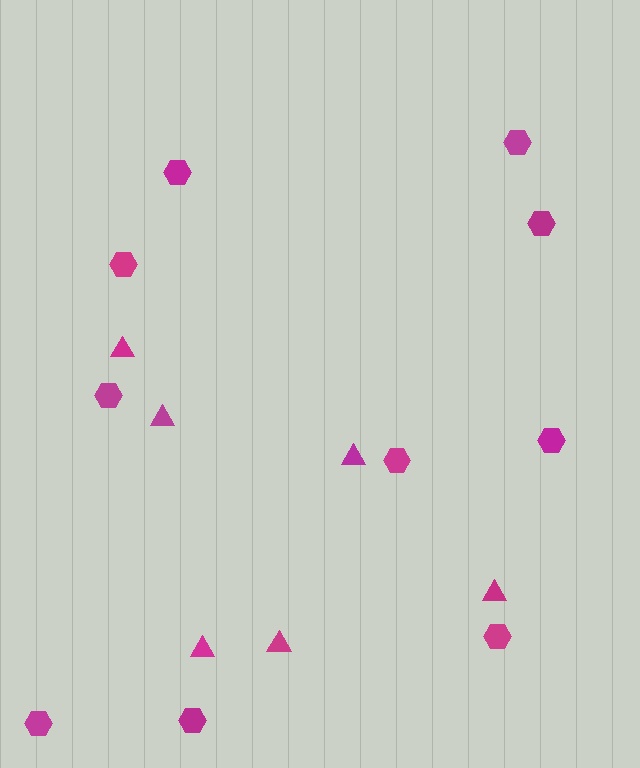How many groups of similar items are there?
There are 2 groups: one group of triangles (6) and one group of hexagons (10).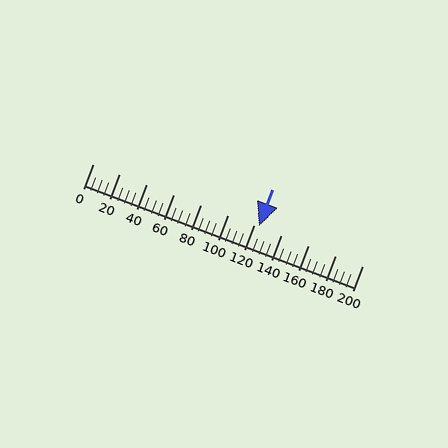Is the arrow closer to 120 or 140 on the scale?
The arrow is closer to 120.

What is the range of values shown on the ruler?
The ruler shows values from 0 to 200.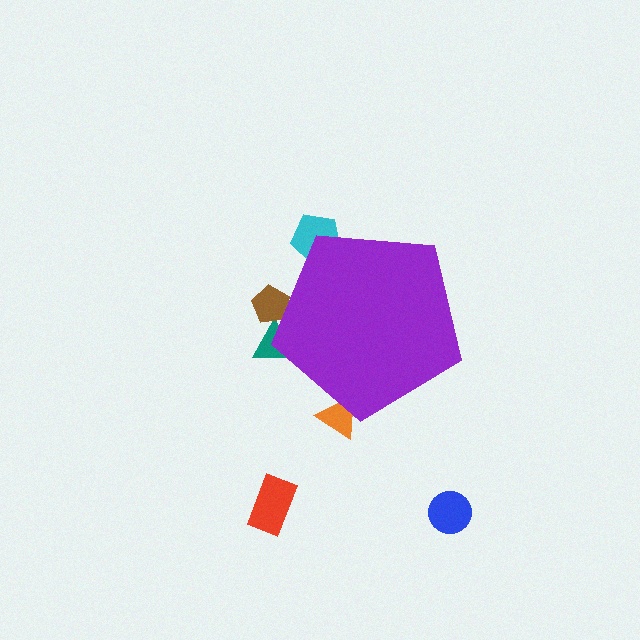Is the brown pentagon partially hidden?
Yes, the brown pentagon is partially hidden behind the purple pentagon.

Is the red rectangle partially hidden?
No, the red rectangle is fully visible.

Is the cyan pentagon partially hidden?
Yes, the cyan pentagon is partially hidden behind the purple pentagon.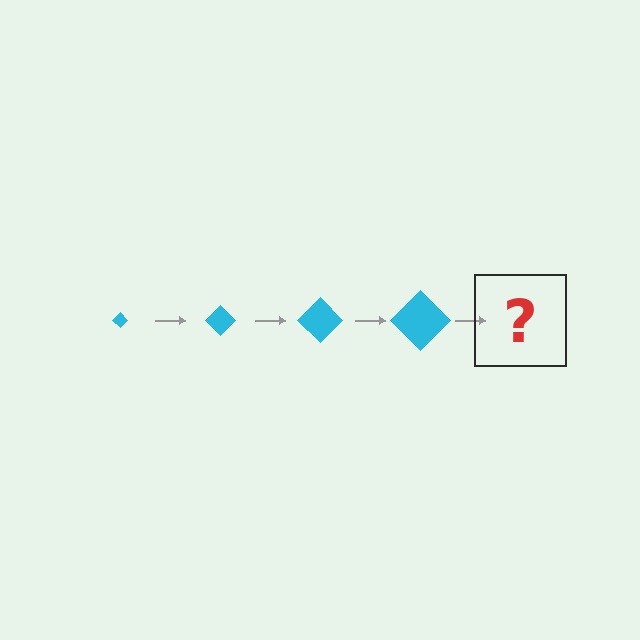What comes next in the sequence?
The next element should be a cyan diamond, larger than the previous one.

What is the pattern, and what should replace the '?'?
The pattern is that the diamond gets progressively larger each step. The '?' should be a cyan diamond, larger than the previous one.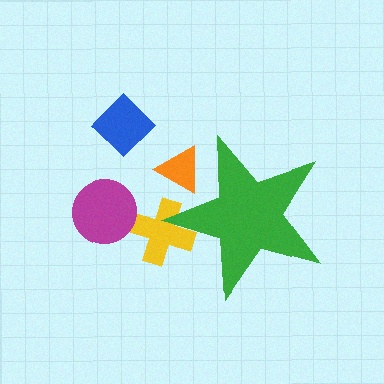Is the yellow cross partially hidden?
Yes, the yellow cross is partially hidden behind the green star.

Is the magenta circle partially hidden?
No, the magenta circle is fully visible.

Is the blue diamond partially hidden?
No, the blue diamond is fully visible.